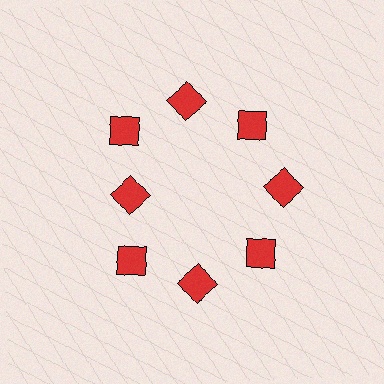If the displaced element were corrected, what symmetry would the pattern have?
It would have 8-fold rotational symmetry — the pattern would map onto itself every 45 degrees.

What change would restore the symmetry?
The symmetry would be restored by moving it outward, back onto the ring so that all 8 diamonds sit at equal angles and equal distance from the center.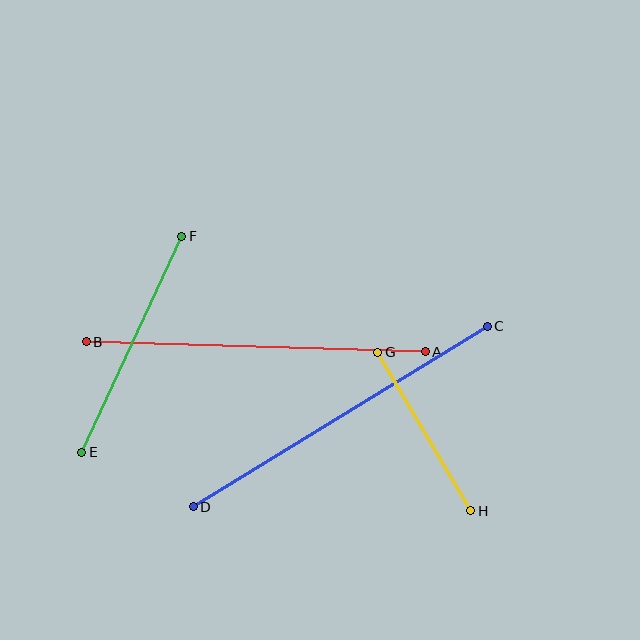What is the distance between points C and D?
The distance is approximately 345 pixels.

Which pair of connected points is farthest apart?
Points C and D are farthest apart.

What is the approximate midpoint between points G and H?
The midpoint is at approximately (424, 431) pixels.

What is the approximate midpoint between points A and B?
The midpoint is at approximately (256, 347) pixels.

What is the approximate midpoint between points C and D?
The midpoint is at approximately (340, 417) pixels.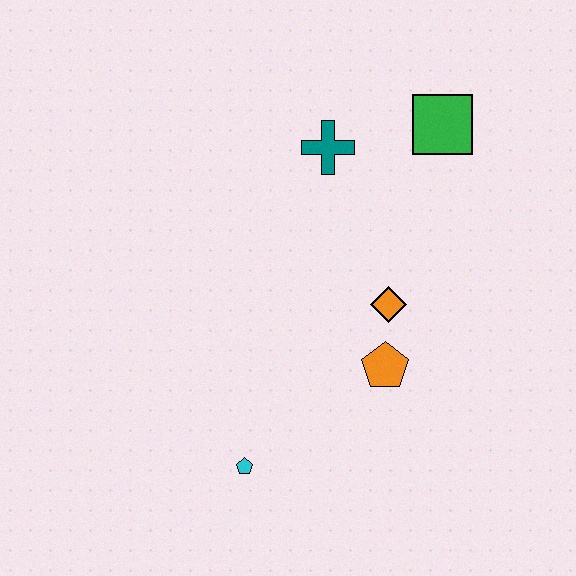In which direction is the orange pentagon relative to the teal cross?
The orange pentagon is below the teal cross.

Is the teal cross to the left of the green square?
Yes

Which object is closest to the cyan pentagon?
The orange pentagon is closest to the cyan pentagon.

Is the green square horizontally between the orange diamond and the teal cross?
No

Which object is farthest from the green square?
The cyan pentagon is farthest from the green square.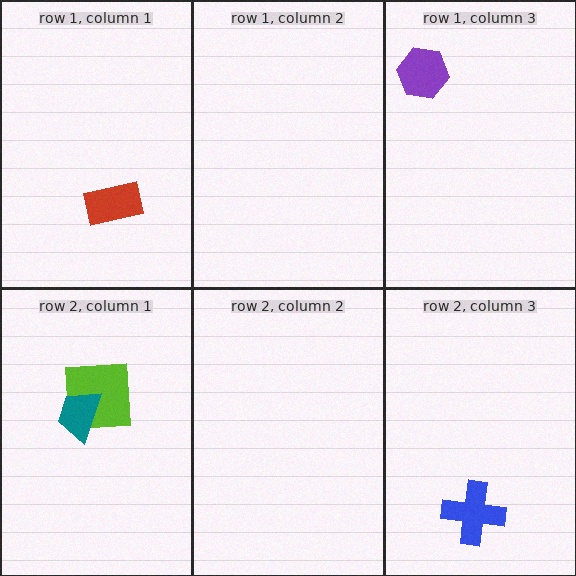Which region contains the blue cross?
The row 2, column 3 region.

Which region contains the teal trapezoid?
The row 2, column 1 region.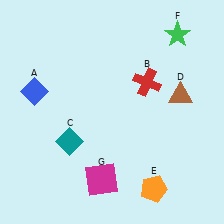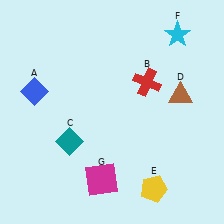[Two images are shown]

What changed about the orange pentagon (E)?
In Image 1, E is orange. In Image 2, it changed to yellow.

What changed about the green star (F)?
In Image 1, F is green. In Image 2, it changed to cyan.